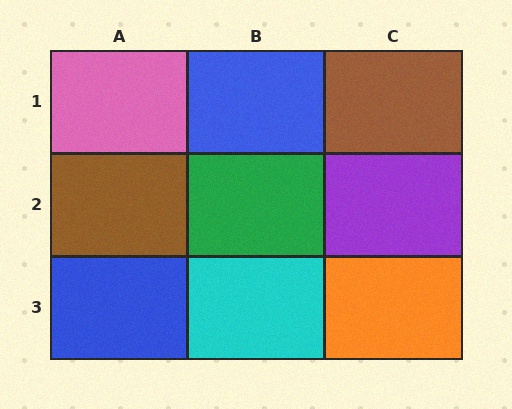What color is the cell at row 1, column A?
Pink.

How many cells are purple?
1 cell is purple.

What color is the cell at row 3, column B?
Cyan.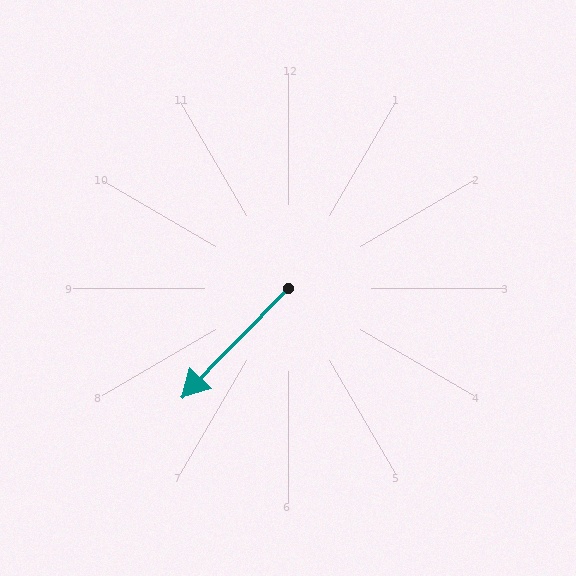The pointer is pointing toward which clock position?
Roughly 7 o'clock.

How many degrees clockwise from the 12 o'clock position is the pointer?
Approximately 224 degrees.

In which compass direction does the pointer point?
Southwest.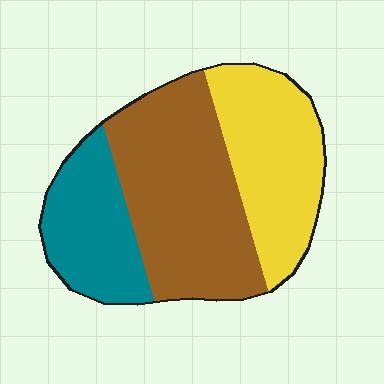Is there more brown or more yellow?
Brown.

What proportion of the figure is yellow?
Yellow takes up about one third (1/3) of the figure.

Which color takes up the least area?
Teal, at roughly 25%.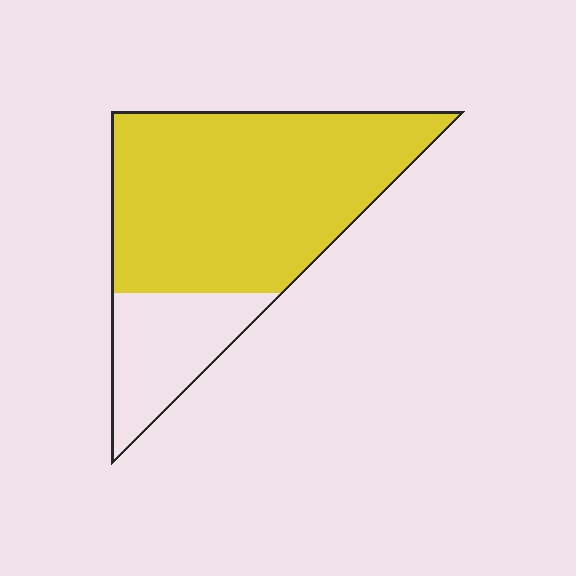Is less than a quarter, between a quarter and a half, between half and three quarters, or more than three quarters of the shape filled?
More than three quarters.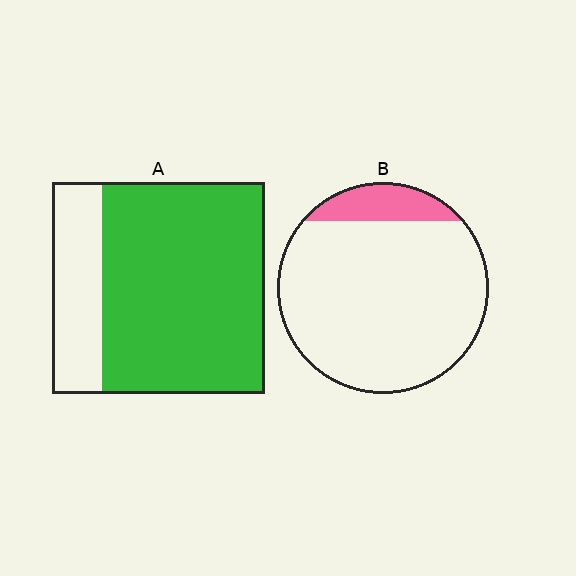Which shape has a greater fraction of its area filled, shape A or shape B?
Shape A.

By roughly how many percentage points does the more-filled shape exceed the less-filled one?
By roughly 65 percentage points (A over B).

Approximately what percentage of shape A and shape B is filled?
A is approximately 75% and B is approximately 15%.